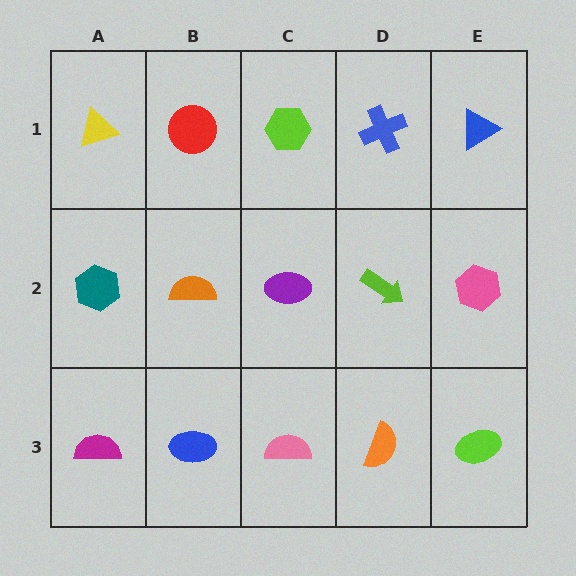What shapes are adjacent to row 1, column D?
A lime arrow (row 2, column D), a lime hexagon (row 1, column C), a blue triangle (row 1, column E).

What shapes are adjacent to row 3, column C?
A purple ellipse (row 2, column C), a blue ellipse (row 3, column B), an orange semicircle (row 3, column D).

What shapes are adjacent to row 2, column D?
A blue cross (row 1, column D), an orange semicircle (row 3, column D), a purple ellipse (row 2, column C), a pink hexagon (row 2, column E).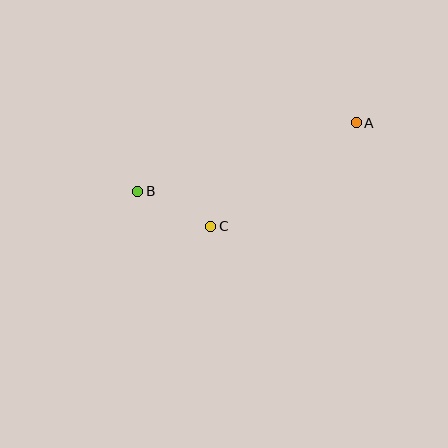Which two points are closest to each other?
Points B and C are closest to each other.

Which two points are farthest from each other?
Points A and B are farthest from each other.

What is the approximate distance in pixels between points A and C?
The distance between A and C is approximately 179 pixels.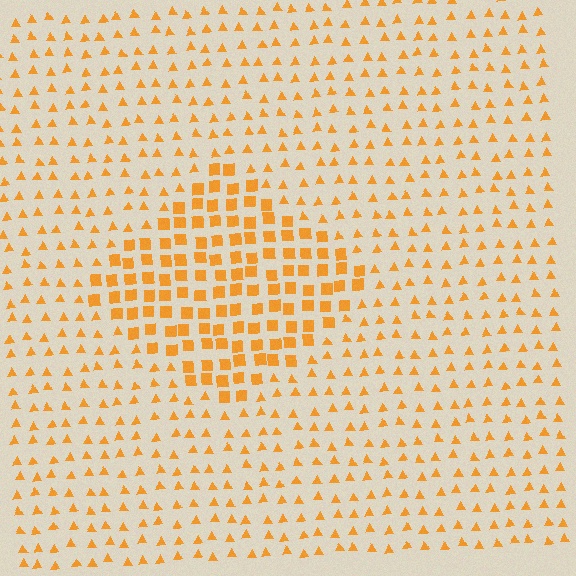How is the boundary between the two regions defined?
The boundary is defined by a change in element shape: squares inside vs. triangles outside. All elements share the same color and spacing.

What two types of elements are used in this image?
The image uses squares inside the diamond region and triangles outside it.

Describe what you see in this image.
The image is filled with small orange elements arranged in a uniform grid. A diamond-shaped region contains squares, while the surrounding area contains triangles. The boundary is defined purely by the change in element shape.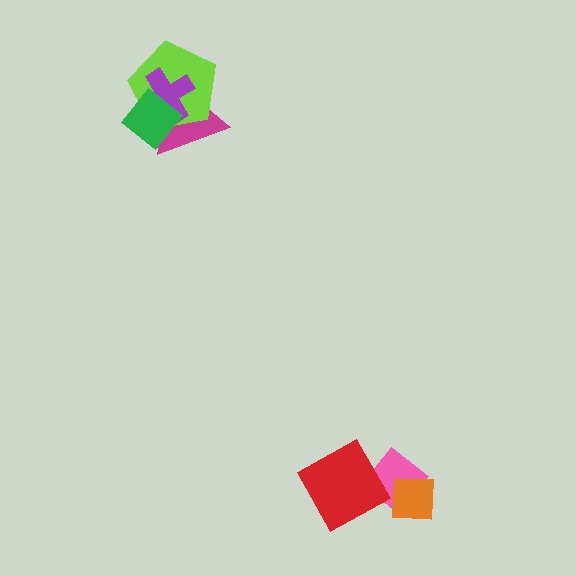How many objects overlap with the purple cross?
3 objects overlap with the purple cross.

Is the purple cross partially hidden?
Yes, it is partially covered by another shape.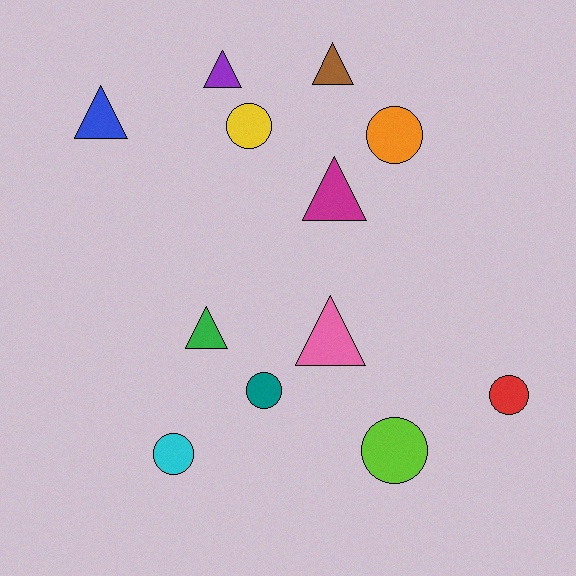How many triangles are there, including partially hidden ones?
There are 6 triangles.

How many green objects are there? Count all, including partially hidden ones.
There is 1 green object.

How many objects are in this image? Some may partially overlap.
There are 12 objects.